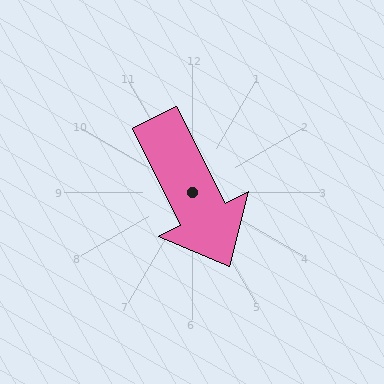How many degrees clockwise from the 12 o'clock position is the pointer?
Approximately 153 degrees.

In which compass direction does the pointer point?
Southeast.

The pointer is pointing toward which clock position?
Roughly 5 o'clock.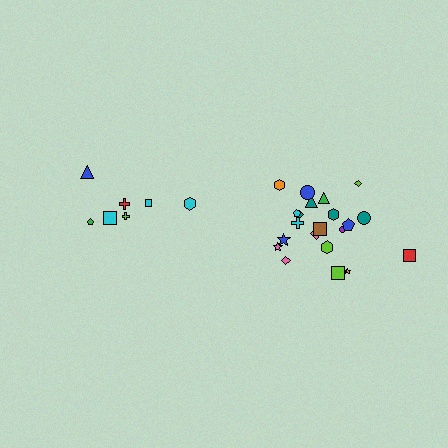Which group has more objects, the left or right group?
The right group.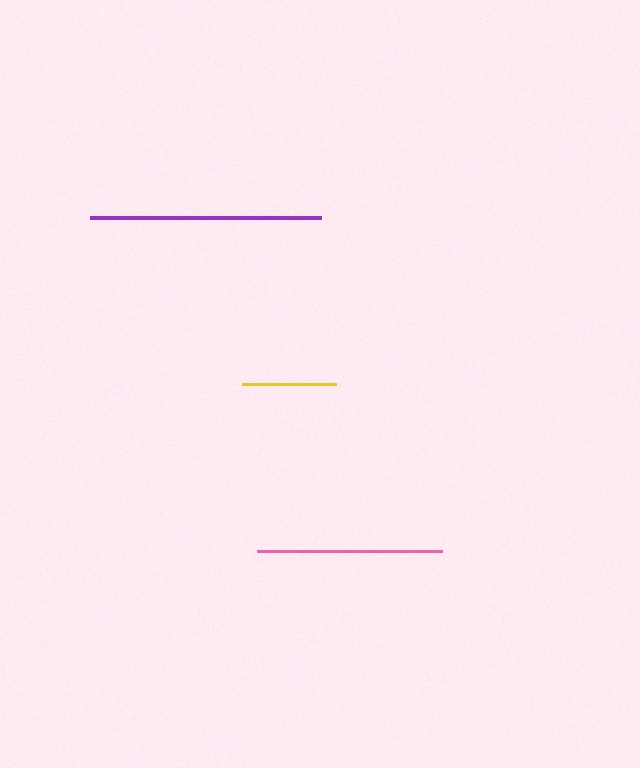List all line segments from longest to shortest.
From longest to shortest: purple, pink, yellow.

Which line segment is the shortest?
The yellow line is the shortest at approximately 94 pixels.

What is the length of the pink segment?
The pink segment is approximately 185 pixels long.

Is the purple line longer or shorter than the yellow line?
The purple line is longer than the yellow line.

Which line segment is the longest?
The purple line is the longest at approximately 231 pixels.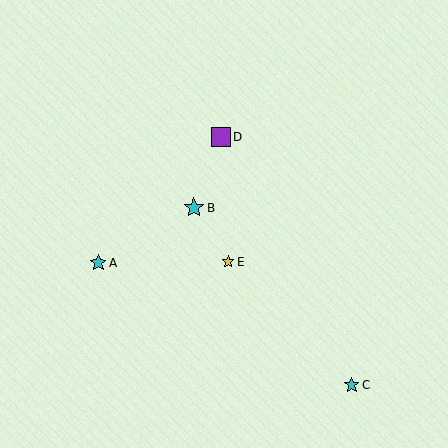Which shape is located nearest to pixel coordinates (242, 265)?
The yellow star (labeled E) at (228, 262) is nearest to that location.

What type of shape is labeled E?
Shape E is a yellow star.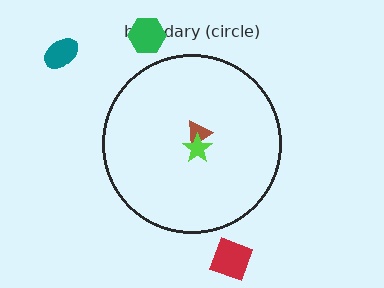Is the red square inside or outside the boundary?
Outside.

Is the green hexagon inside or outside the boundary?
Outside.